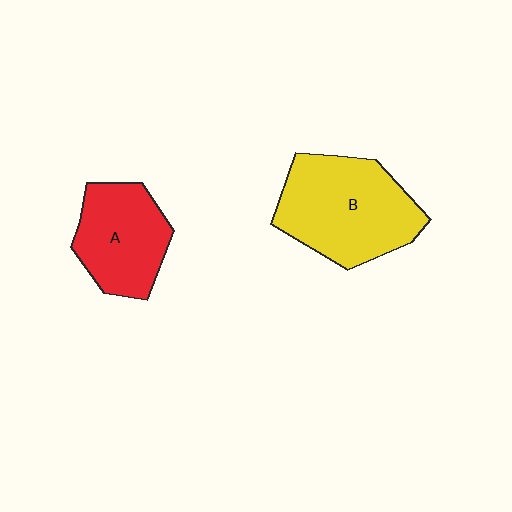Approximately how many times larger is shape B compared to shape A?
Approximately 1.4 times.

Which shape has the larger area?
Shape B (yellow).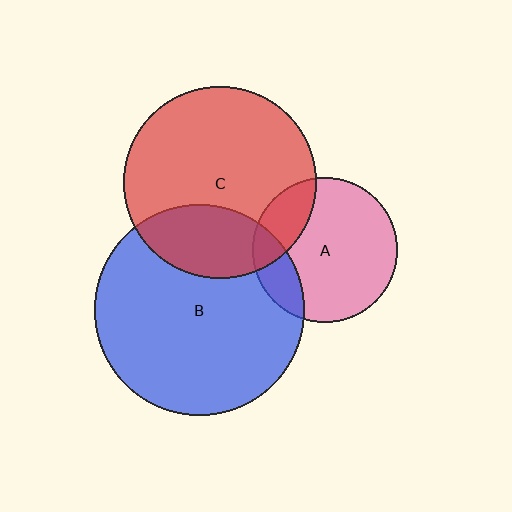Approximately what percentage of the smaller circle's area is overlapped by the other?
Approximately 15%.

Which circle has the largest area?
Circle B (blue).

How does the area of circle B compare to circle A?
Approximately 2.1 times.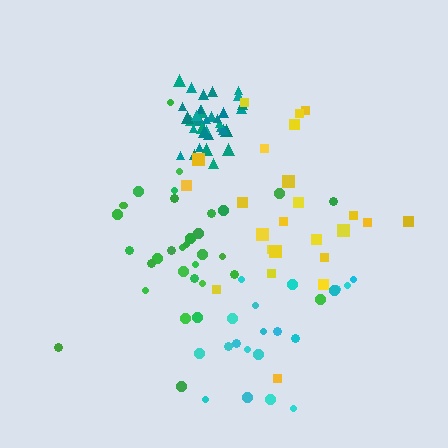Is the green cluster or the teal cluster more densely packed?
Teal.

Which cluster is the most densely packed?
Teal.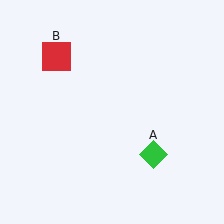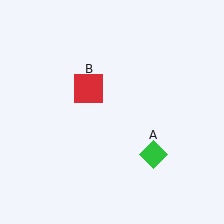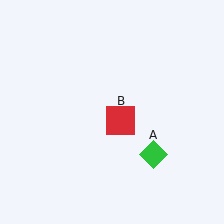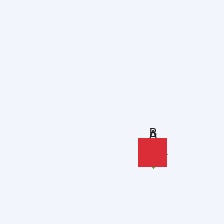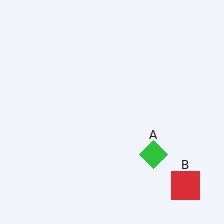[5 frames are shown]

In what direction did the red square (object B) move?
The red square (object B) moved down and to the right.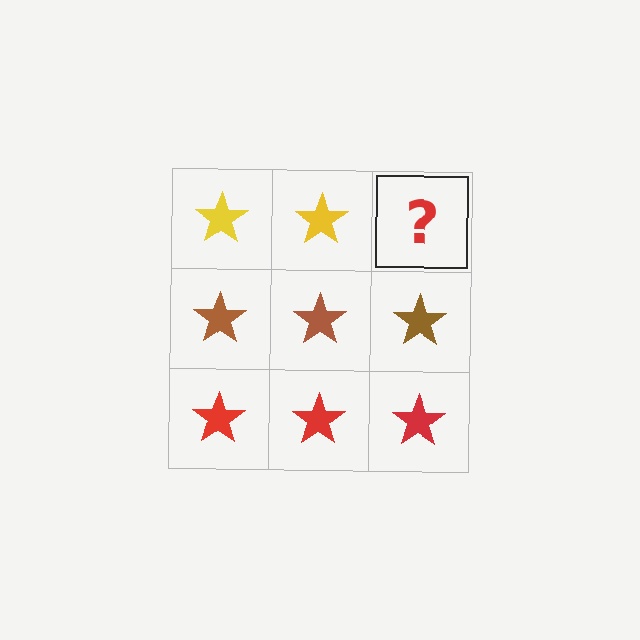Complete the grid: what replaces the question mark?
The question mark should be replaced with a yellow star.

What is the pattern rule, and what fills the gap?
The rule is that each row has a consistent color. The gap should be filled with a yellow star.